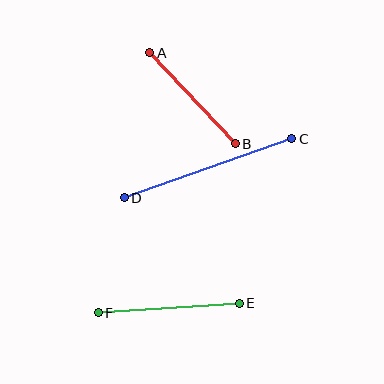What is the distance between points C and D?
The distance is approximately 178 pixels.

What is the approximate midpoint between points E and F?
The midpoint is at approximately (169, 308) pixels.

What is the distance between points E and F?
The distance is approximately 141 pixels.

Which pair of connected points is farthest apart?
Points C and D are farthest apart.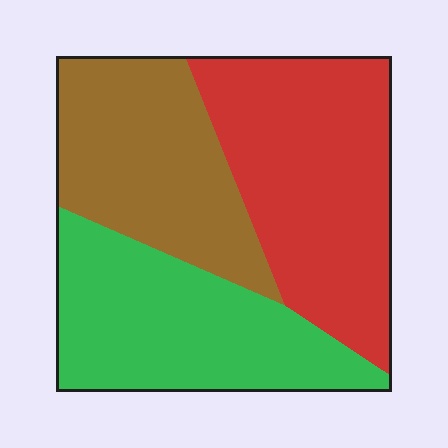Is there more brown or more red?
Red.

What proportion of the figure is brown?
Brown covers roughly 30% of the figure.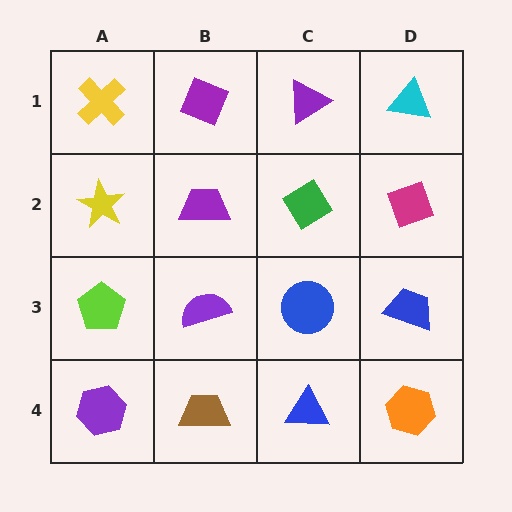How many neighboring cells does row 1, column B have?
3.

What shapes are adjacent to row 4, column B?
A purple semicircle (row 3, column B), a purple hexagon (row 4, column A), a blue triangle (row 4, column C).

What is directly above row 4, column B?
A purple semicircle.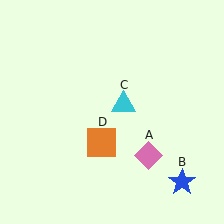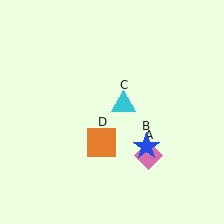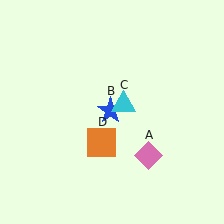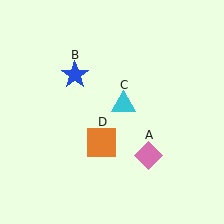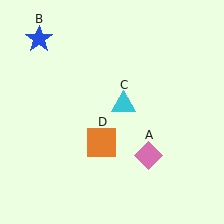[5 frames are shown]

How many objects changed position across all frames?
1 object changed position: blue star (object B).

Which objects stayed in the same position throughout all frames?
Pink diamond (object A) and cyan triangle (object C) and orange square (object D) remained stationary.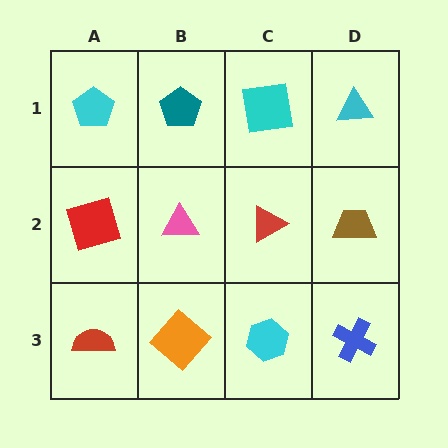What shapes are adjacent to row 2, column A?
A cyan pentagon (row 1, column A), a red semicircle (row 3, column A), a pink triangle (row 2, column B).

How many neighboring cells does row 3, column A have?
2.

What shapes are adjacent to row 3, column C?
A red triangle (row 2, column C), an orange diamond (row 3, column B), a blue cross (row 3, column D).